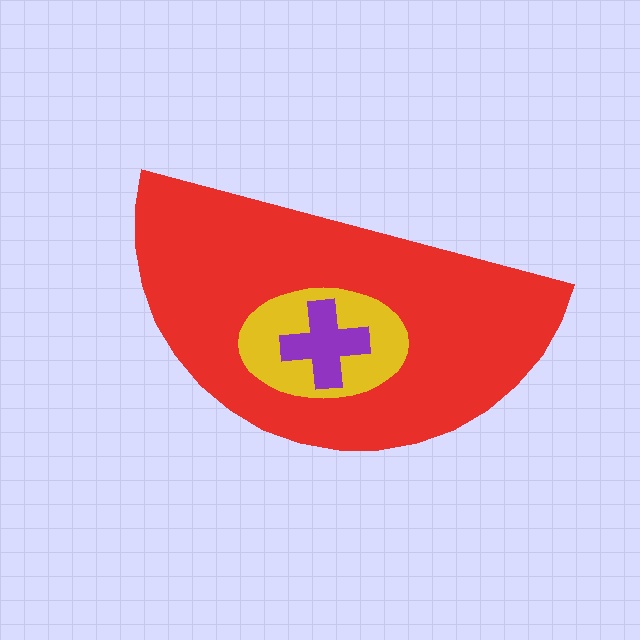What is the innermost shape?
The purple cross.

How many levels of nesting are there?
3.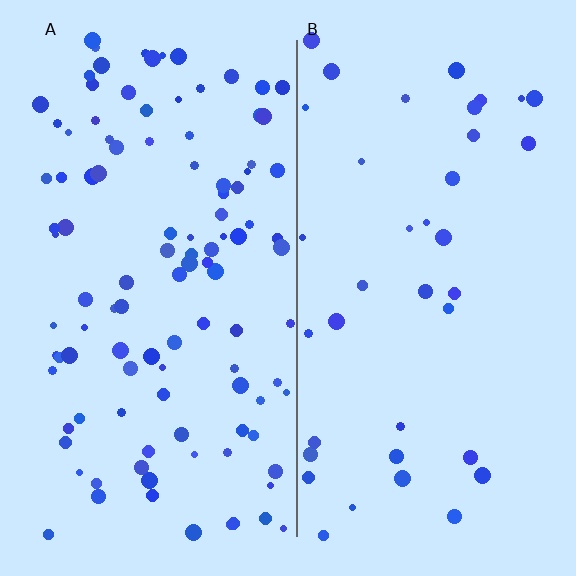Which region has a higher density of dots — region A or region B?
A (the left).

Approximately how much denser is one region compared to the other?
Approximately 2.7× — region A over region B.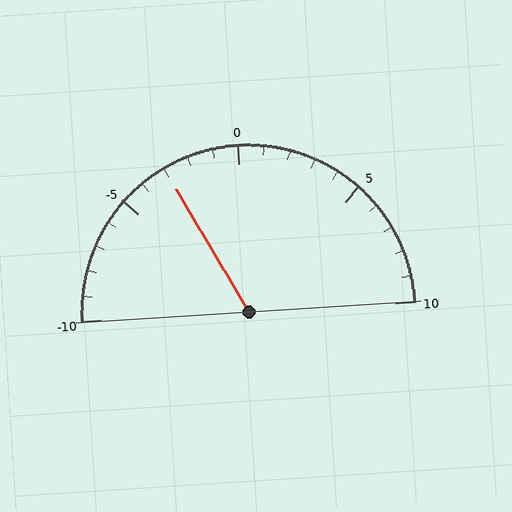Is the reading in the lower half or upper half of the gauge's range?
The reading is in the lower half of the range (-10 to 10).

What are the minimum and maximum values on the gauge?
The gauge ranges from -10 to 10.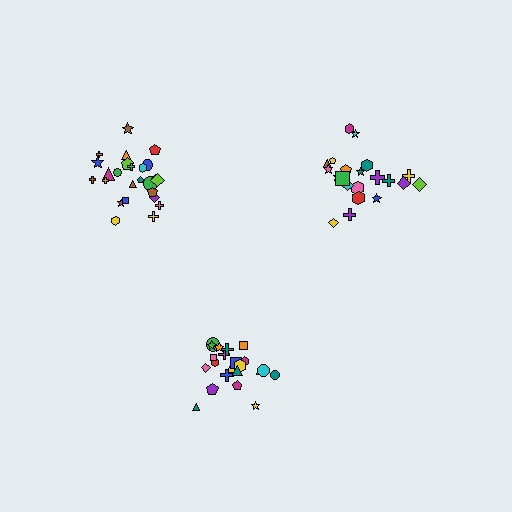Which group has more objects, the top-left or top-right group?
The top-left group.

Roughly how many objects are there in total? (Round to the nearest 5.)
Roughly 70 objects in total.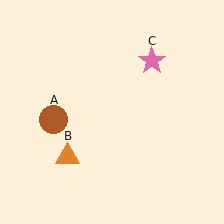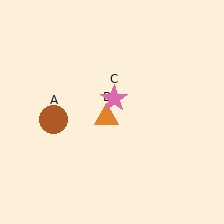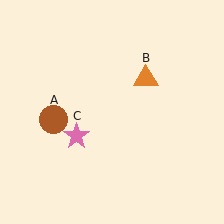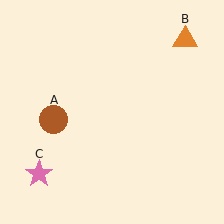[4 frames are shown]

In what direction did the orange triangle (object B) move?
The orange triangle (object B) moved up and to the right.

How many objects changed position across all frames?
2 objects changed position: orange triangle (object B), pink star (object C).